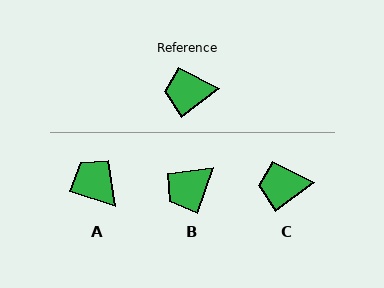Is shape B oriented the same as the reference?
No, it is off by about 34 degrees.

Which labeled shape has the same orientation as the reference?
C.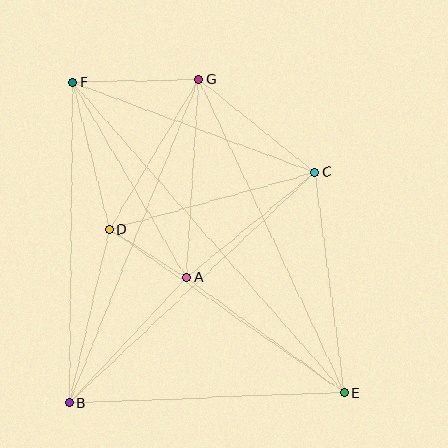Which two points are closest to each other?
Points A and D are closest to each other.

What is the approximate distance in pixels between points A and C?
The distance between A and C is approximately 167 pixels.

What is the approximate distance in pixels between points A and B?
The distance between A and B is approximately 172 pixels.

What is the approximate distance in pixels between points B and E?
The distance between B and E is approximately 275 pixels.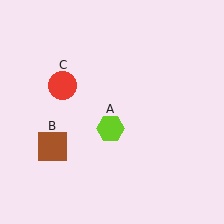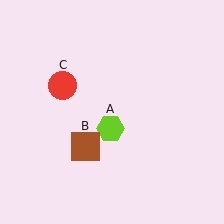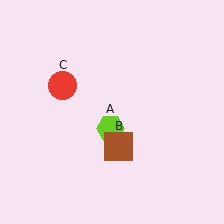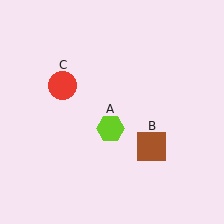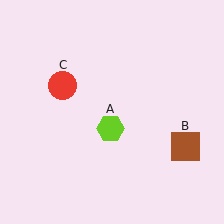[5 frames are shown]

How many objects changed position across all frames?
1 object changed position: brown square (object B).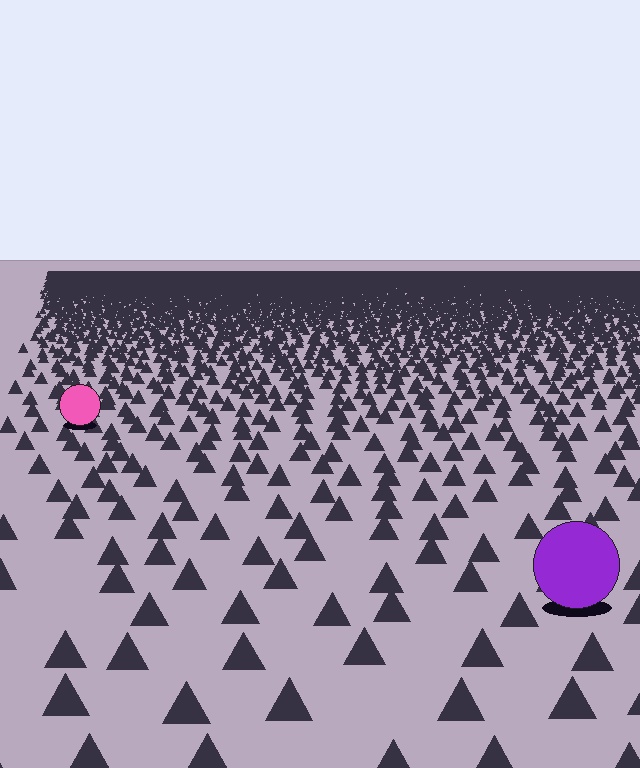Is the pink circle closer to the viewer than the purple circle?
No. The purple circle is closer — you can tell from the texture gradient: the ground texture is coarser near it.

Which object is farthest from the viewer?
The pink circle is farthest from the viewer. It appears smaller and the ground texture around it is denser.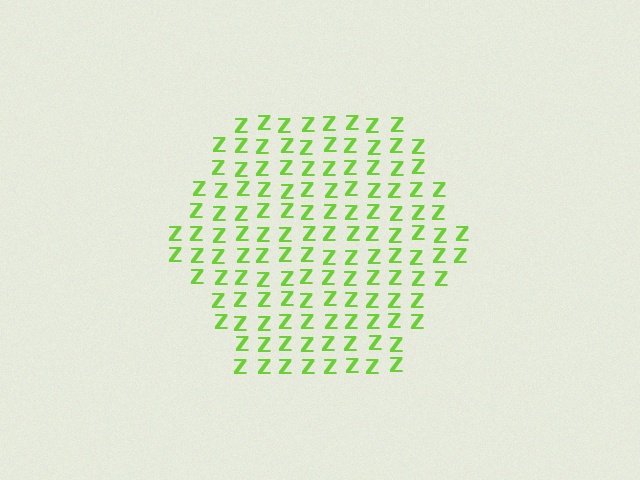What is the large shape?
The large shape is a hexagon.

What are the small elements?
The small elements are letter Z's.